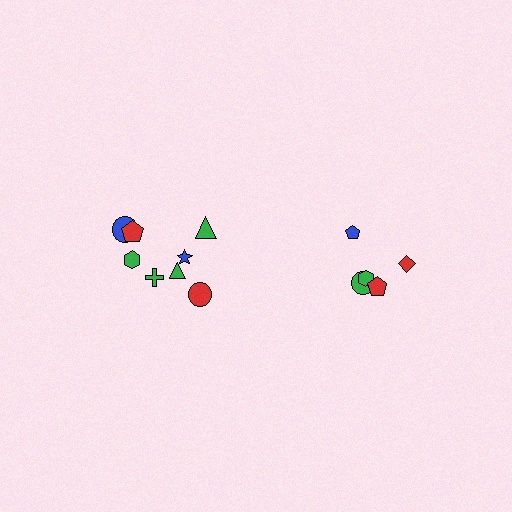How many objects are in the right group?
There are 5 objects.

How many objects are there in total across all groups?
There are 13 objects.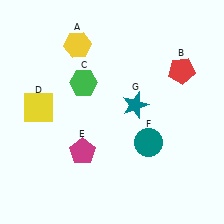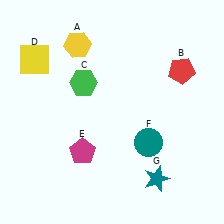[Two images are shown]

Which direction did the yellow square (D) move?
The yellow square (D) moved up.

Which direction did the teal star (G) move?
The teal star (G) moved down.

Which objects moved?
The objects that moved are: the yellow square (D), the teal star (G).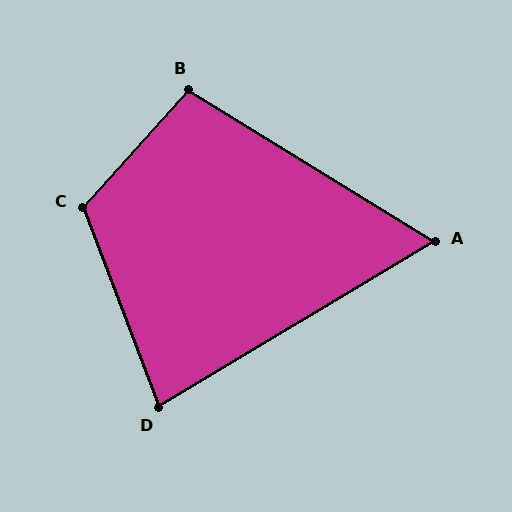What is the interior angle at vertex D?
Approximately 80 degrees (acute).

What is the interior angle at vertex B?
Approximately 100 degrees (obtuse).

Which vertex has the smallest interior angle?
A, at approximately 63 degrees.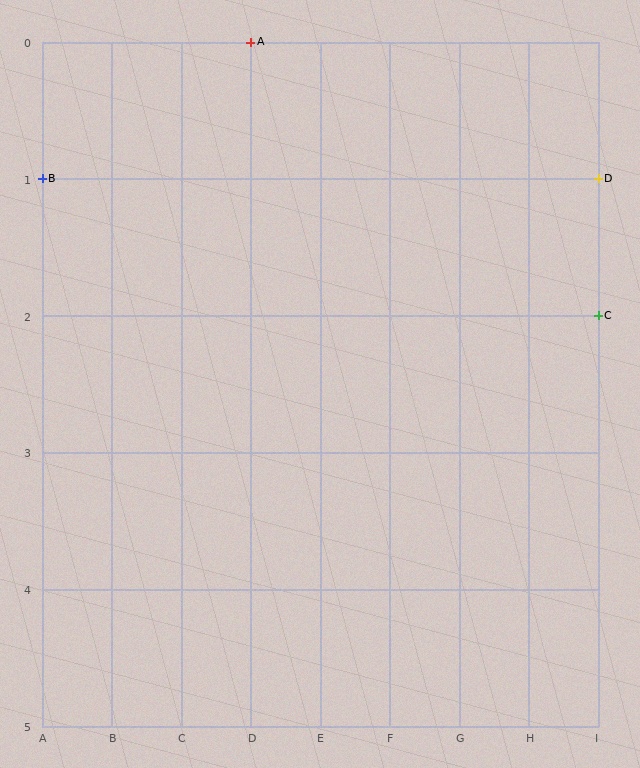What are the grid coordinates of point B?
Point B is at grid coordinates (A, 1).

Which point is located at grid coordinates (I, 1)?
Point D is at (I, 1).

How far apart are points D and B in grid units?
Points D and B are 8 columns apart.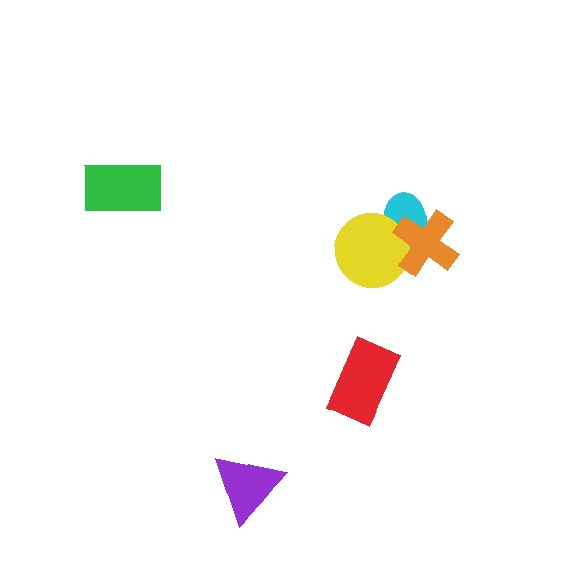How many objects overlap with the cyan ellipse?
2 objects overlap with the cyan ellipse.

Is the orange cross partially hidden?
No, no other shape covers it.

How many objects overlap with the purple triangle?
0 objects overlap with the purple triangle.